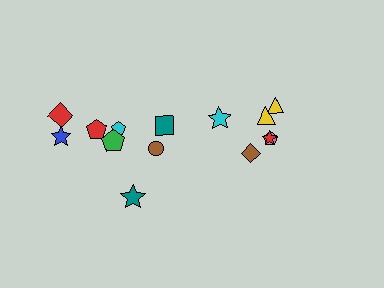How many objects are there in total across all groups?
There are 14 objects.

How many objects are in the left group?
There are 8 objects.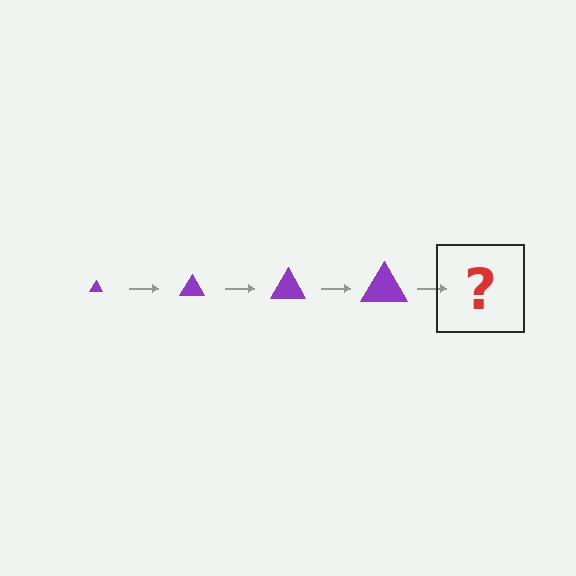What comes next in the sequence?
The next element should be a purple triangle, larger than the previous one.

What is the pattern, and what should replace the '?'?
The pattern is that the triangle gets progressively larger each step. The '?' should be a purple triangle, larger than the previous one.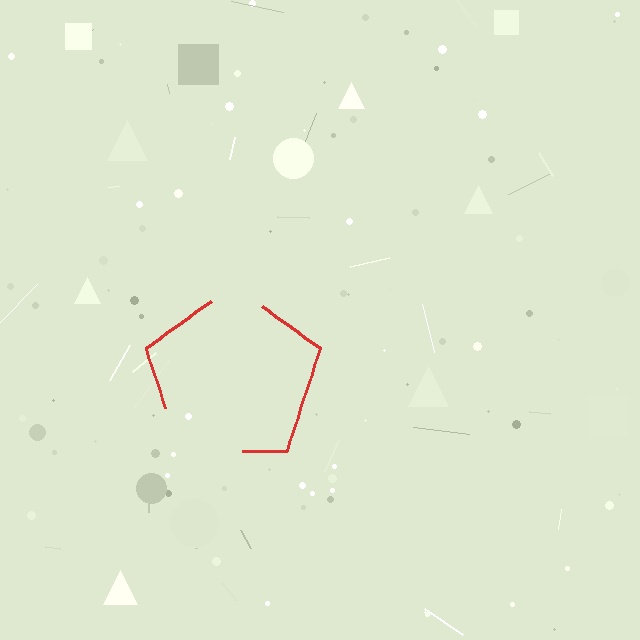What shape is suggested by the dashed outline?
The dashed outline suggests a pentagon.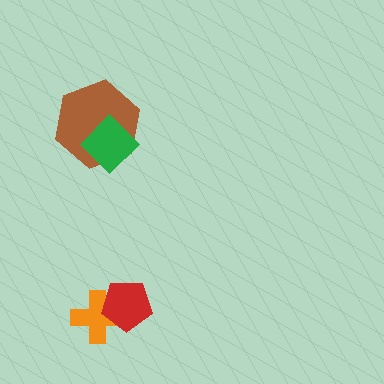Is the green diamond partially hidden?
No, no other shape covers it.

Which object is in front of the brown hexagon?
The green diamond is in front of the brown hexagon.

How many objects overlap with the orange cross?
1 object overlaps with the orange cross.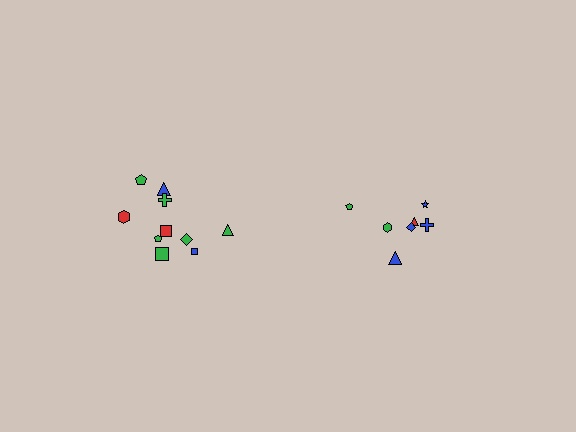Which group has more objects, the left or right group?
The left group.